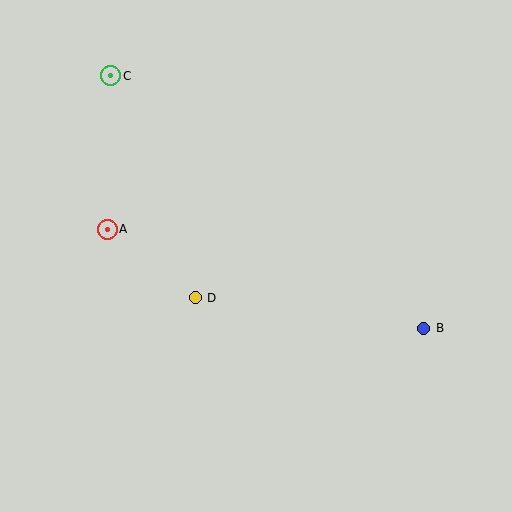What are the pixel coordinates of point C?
Point C is at (111, 76).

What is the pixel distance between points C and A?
The distance between C and A is 153 pixels.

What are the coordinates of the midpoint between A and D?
The midpoint between A and D is at (151, 264).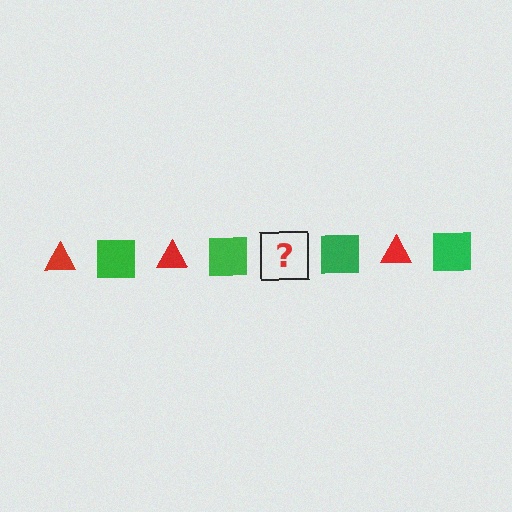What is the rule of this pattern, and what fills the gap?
The rule is that the pattern alternates between red triangle and green square. The gap should be filled with a red triangle.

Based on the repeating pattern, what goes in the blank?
The blank should be a red triangle.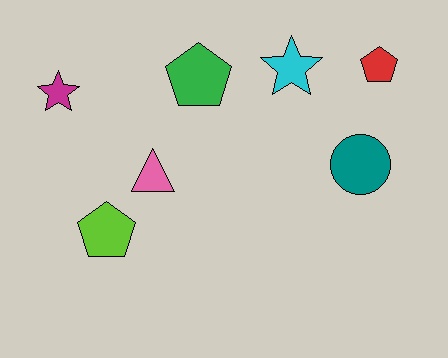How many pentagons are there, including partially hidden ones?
There are 3 pentagons.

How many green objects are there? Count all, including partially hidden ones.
There is 1 green object.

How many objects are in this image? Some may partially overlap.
There are 7 objects.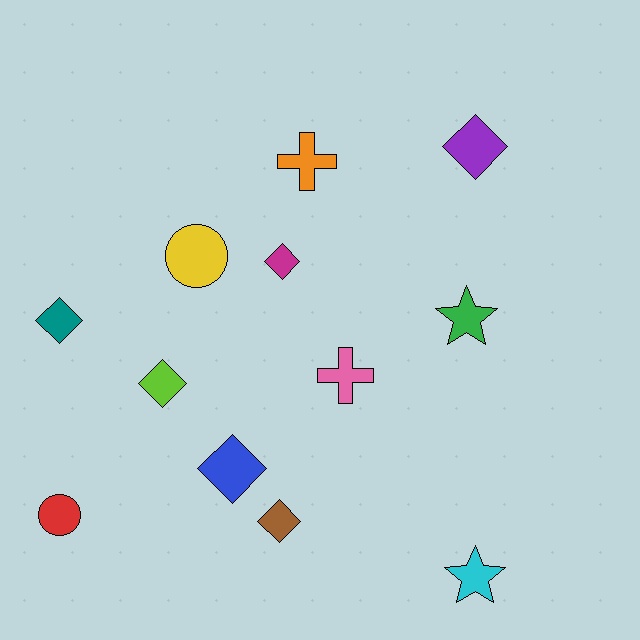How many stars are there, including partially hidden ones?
There are 2 stars.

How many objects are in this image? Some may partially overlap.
There are 12 objects.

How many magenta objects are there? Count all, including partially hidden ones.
There is 1 magenta object.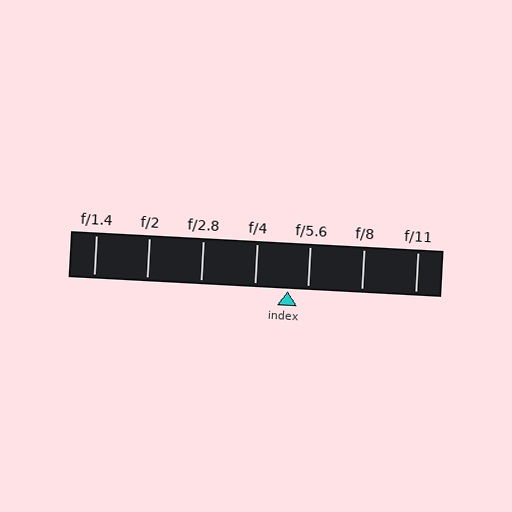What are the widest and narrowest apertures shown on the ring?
The widest aperture shown is f/1.4 and the narrowest is f/11.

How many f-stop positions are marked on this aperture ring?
There are 7 f-stop positions marked.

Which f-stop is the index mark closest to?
The index mark is closest to f/5.6.